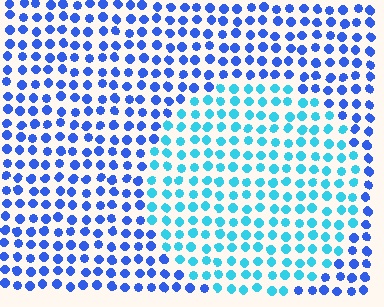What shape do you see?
I see a circle.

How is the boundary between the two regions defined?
The boundary is defined purely by a slight shift in hue (about 38 degrees). Spacing, size, and orientation are identical on both sides.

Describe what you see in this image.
The image is filled with small blue elements in a uniform arrangement. A circle-shaped region is visible where the elements are tinted to a slightly different hue, forming a subtle color boundary.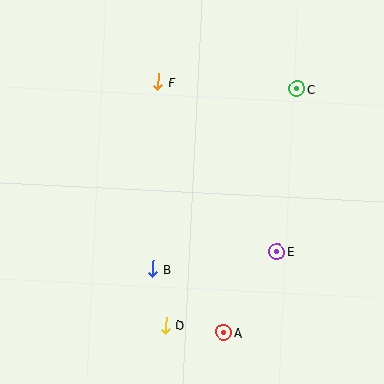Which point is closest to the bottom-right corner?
Point A is closest to the bottom-right corner.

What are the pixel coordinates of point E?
Point E is at (277, 252).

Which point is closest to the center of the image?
Point B at (153, 269) is closest to the center.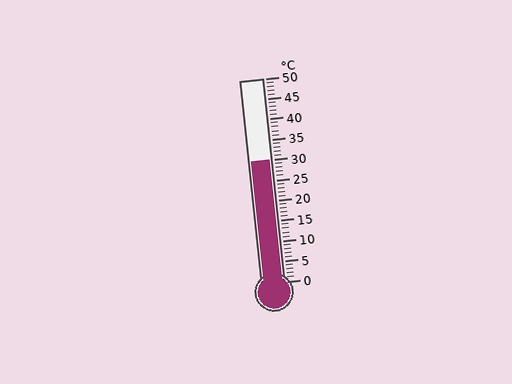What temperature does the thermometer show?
The thermometer shows approximately 30°C.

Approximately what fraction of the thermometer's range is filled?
The thermometer is filled to approximately 60% of its range.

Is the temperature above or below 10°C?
The temperature is above 10°C.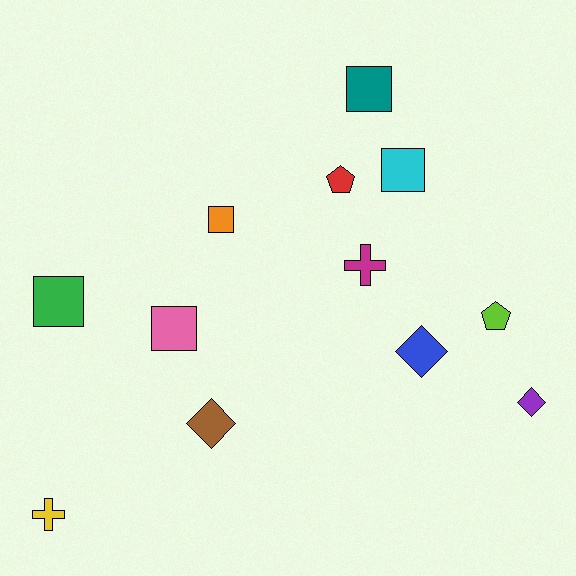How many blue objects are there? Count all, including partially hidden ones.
There is 1 blue object.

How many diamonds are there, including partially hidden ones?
There are 3 diamonds.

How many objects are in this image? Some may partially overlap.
There are 12 objects.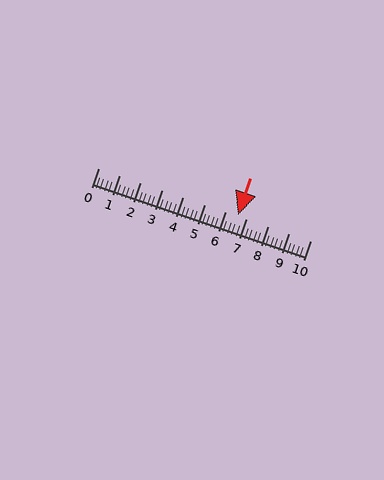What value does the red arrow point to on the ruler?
The red arrow points to approximately 6.6.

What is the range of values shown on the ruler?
The ruler shows values from 0 to 10.